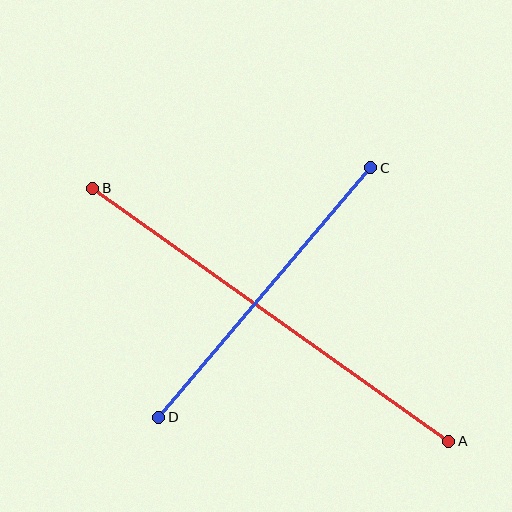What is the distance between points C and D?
The distance is approximately 327 pixels.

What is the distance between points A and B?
The distance is approximately 437 pixels.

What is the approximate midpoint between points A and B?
The midpoint is at approximately (271, 315) pixels.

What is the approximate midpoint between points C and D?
The midpoint is at approximately (265, 292) pixels.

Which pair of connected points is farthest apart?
Points A and B are farthest apart.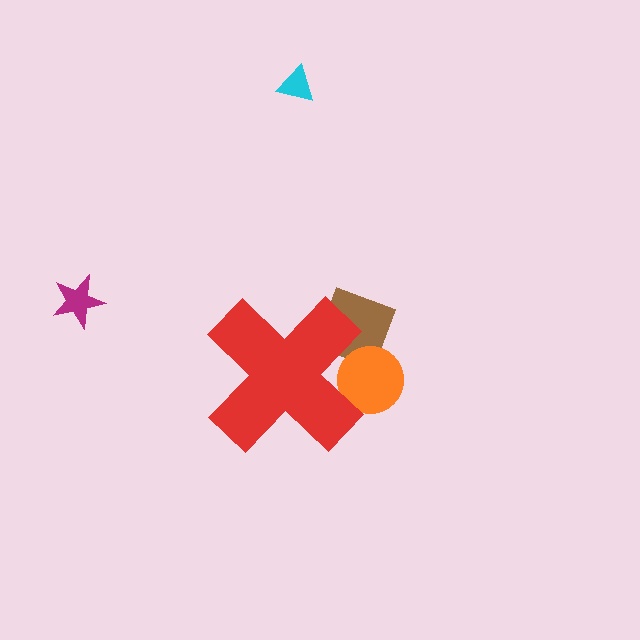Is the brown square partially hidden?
Yes, the brown square is partially hidden behind the red cross.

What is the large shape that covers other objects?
A red cross.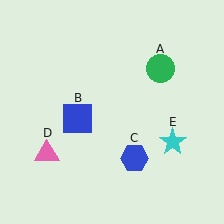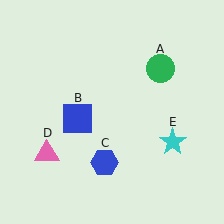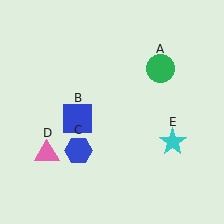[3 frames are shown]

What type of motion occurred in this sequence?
The blue hexagon (object C) rotated clockwise around the center of the scene.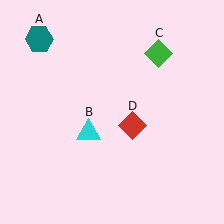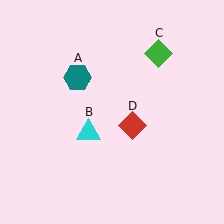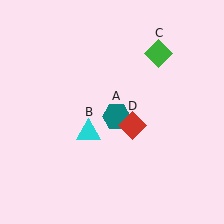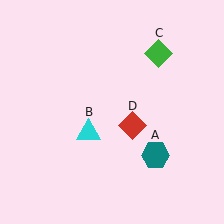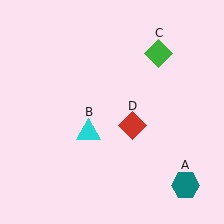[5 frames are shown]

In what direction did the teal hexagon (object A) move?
The teal hexagon (object A) moved down and to the right.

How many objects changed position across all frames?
1 object changed position: teal hexagon (object A).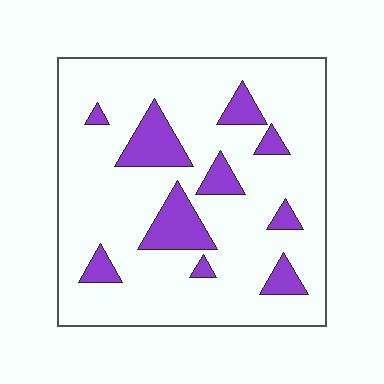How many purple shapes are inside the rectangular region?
10.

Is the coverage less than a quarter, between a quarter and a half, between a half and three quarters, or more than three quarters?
Less than a quarter.